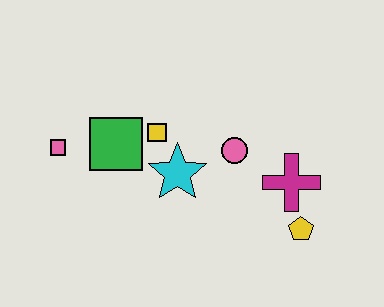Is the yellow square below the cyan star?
No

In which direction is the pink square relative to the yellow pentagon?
The pink square is to the left of the yellow pentagon.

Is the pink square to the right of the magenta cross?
No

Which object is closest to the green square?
The yellow square is closest to the green square.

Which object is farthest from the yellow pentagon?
The pink square is farthest from the yellow pentagon.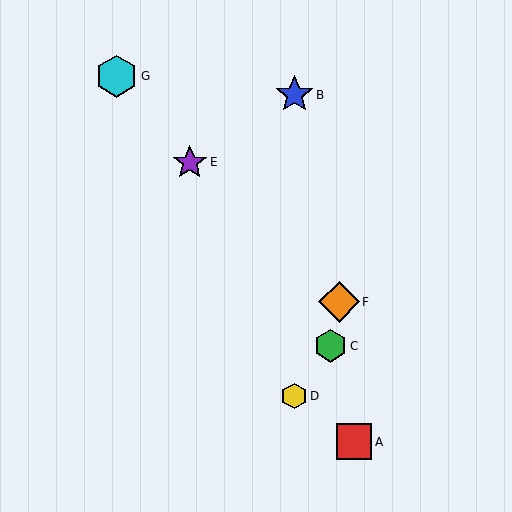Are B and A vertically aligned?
No, B is at x≈294 and A is at x≈354.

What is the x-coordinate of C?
Object C is at x≈330.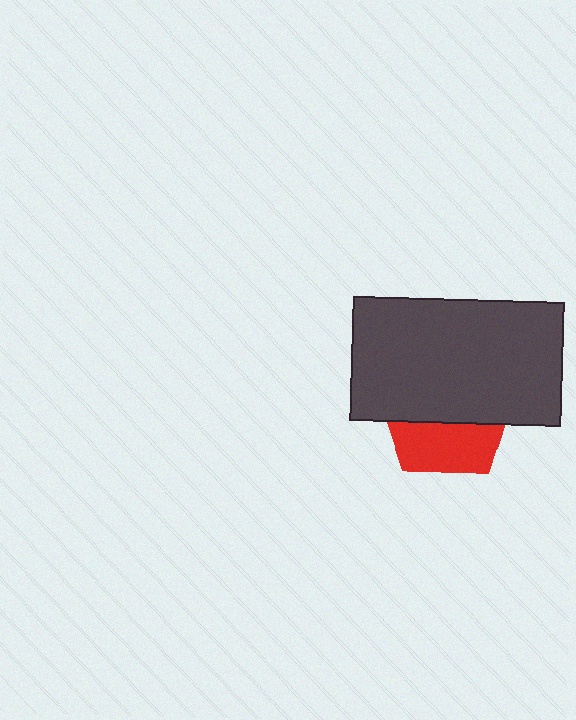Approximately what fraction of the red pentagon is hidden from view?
Roughly 61% of the red pentagon is hidden behind the dark gray rectangle.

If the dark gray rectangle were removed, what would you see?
You would see the complete red pentagon.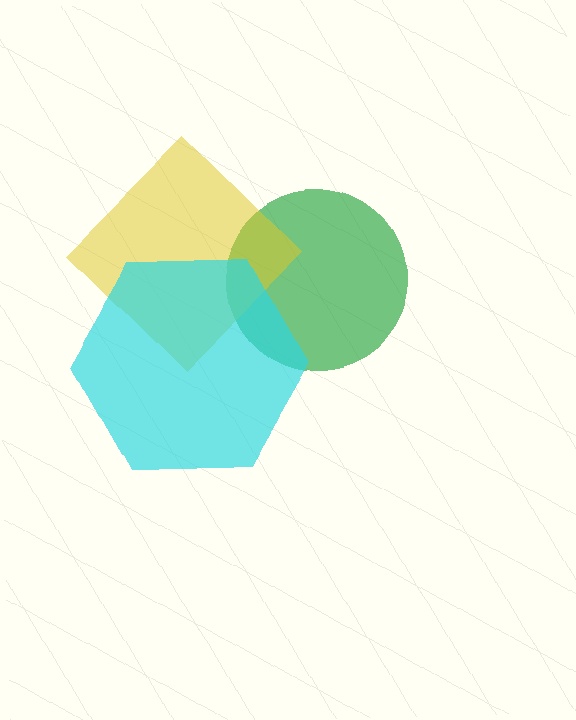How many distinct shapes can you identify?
There are 3 distinct shapes: a green circle, a yellow diamond, a cyan hexagon.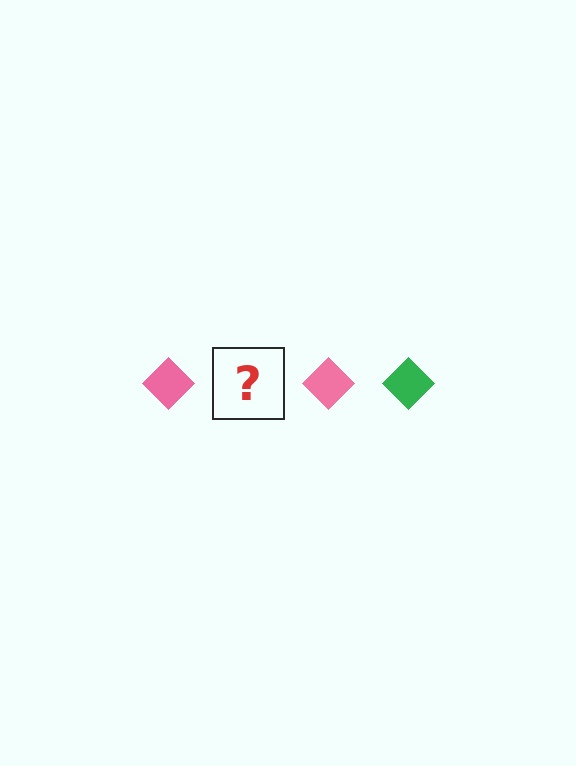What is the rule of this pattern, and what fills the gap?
The rule is that the pattern cycles through pink, green diamonds. The gap should be filled with a green diamond.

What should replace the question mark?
The question mark should be replaced with a green diamond.